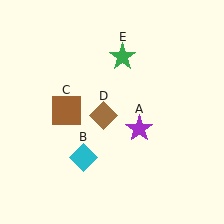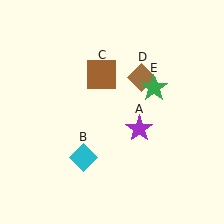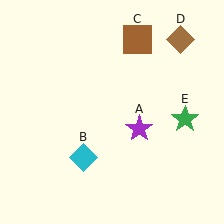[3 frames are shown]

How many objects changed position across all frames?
3 objects changed position: brown square (object C), brown diamond (object D), green star (object E).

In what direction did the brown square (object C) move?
The brown square (object C) moved up and to the right.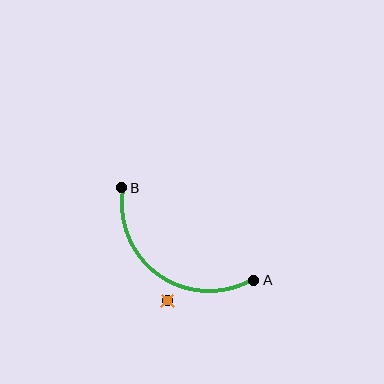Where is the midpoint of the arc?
The arc midpoint is the point on the curve farthest from the straight line joining A and B. It sits below and to the left of that line.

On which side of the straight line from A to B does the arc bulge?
The arc bulges below and to the left of the straight line connecting A and B.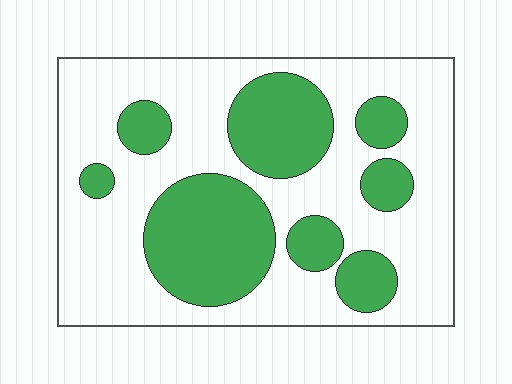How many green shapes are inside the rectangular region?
8.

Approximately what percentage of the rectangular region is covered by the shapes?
Approximately 35%.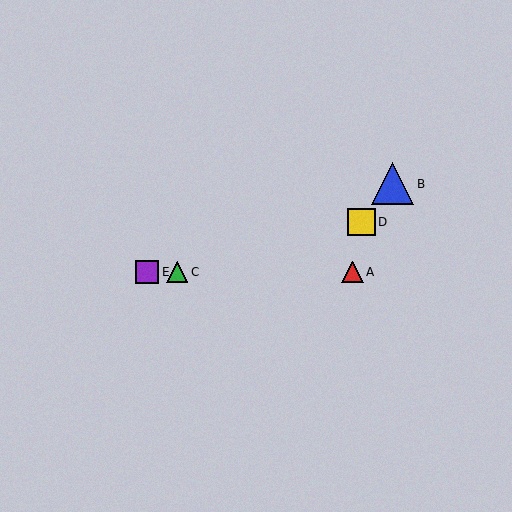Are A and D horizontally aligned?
No, A is at y≈272 and D is at y≈222.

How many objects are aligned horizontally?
3 objects (A, C, E) are aligned horizontally.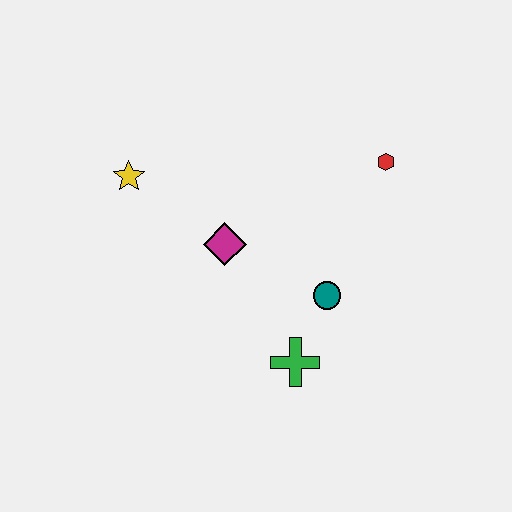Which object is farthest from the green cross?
The yellow star is farthest from the green cross.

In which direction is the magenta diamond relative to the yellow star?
The magenta diamond is to the right of the yellow star.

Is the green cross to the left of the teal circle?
Yes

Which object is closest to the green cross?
The teal circle is closest to the green cross.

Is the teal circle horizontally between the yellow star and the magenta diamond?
No